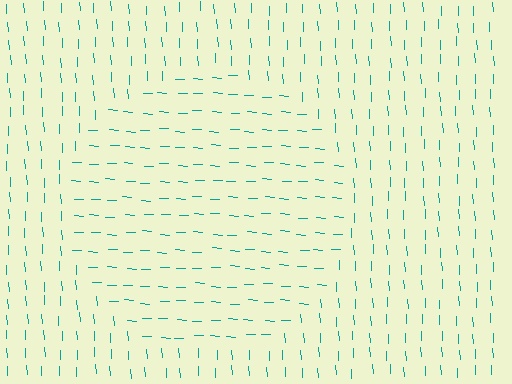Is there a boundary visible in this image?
Yes, there is a texture boundary formed by a change in line orientation.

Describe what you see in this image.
The image is filled with small teal line segments. A circle region in the image has lines oriented differently from the surrounding lines, creating a visible texture boundary.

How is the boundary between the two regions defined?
The boundary is defined purely by a change in line orientation (approximately 84 degrees difference). All lines are the same color and thickness.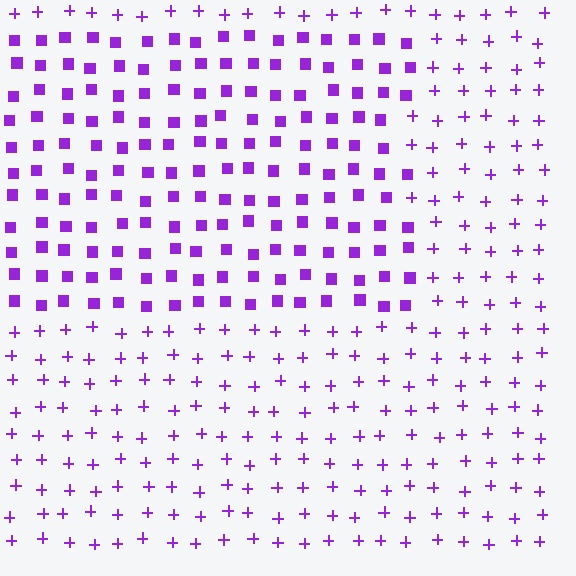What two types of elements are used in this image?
The image uses squares inside the rectangle region and plus signs outside it.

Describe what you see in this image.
The image is filled with small purple elements arranged in a uniform grid. A rectangle-shaped region contains squares, while the surrounding area contains plus signs. The boundary is defined purely by the change in element shape.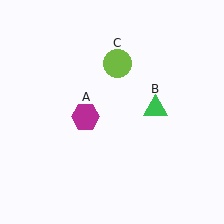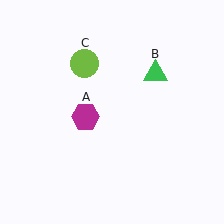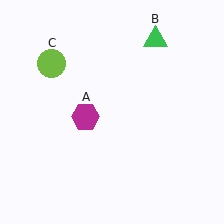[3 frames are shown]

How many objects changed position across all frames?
2 objects changed position: green triangle (object B), lime circle (object C).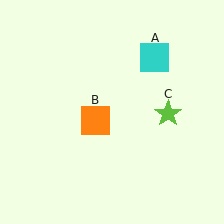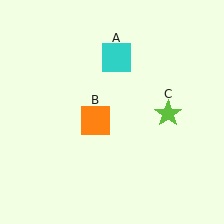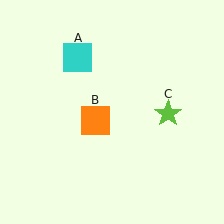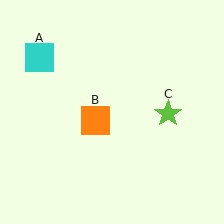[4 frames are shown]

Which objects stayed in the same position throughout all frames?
Orange square (object B) and lime star (object C) remained stationary.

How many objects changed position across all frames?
1 object changed position: cyan square (object A).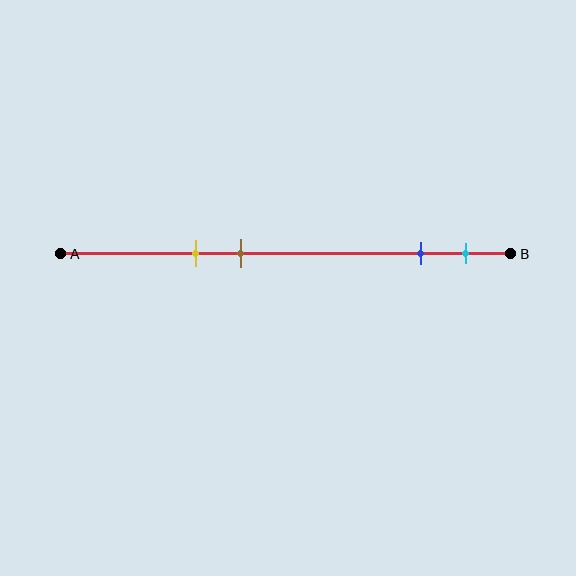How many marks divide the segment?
There are 4 marks dividing the segment.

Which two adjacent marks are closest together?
The blue and cyan marks are the closest adjacent pair.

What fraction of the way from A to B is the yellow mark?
The yellow mark is approximately 30% (0.3) of the way from A to B.